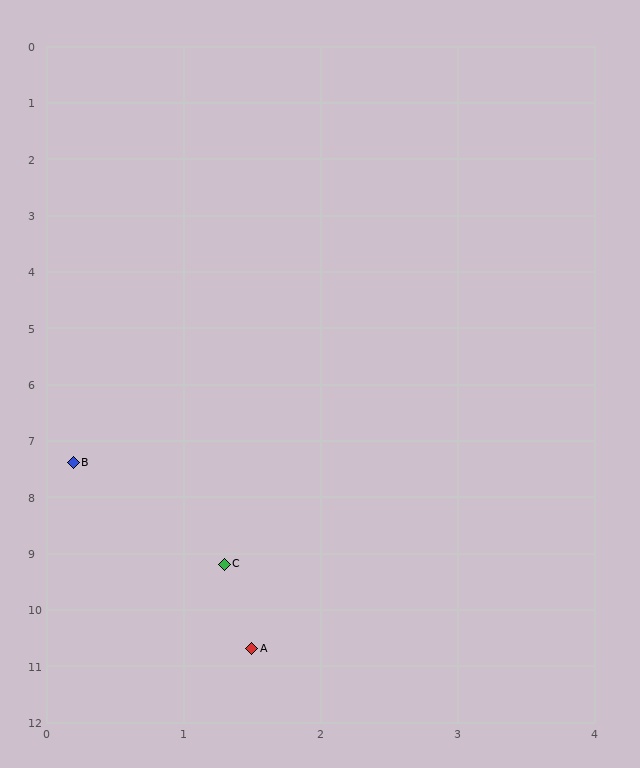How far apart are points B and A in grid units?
Points B and A are about 3.5 grid units apart.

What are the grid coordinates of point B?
Point B is at approximately (0.2, 7.4).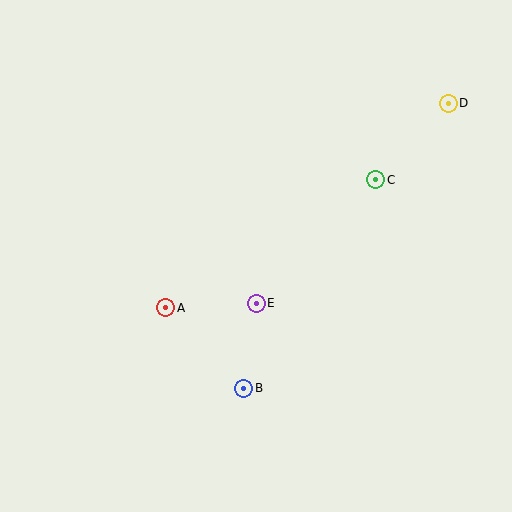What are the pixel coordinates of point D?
Point D is at (448, 103).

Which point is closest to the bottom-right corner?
Point B is closest to the bottom-right corner.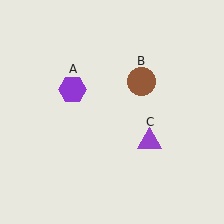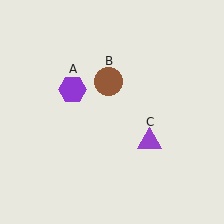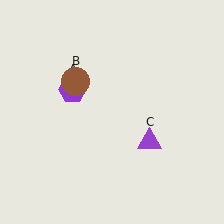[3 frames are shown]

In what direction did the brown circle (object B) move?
The brown circle (object B) moved left.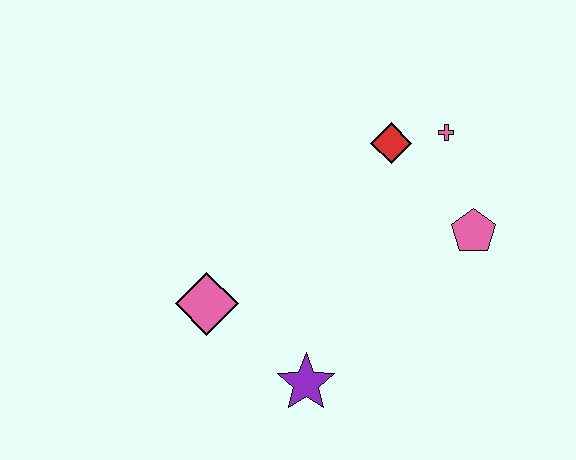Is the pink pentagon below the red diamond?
Yes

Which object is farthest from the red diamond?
The purple star is farthest from the red diamond.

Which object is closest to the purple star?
The pink diamond is closest to the purple star.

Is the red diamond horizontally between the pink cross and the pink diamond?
Yes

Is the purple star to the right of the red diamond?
No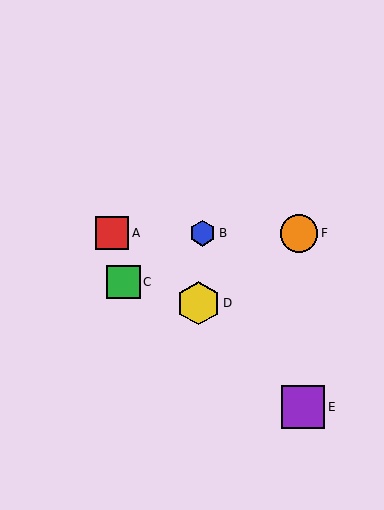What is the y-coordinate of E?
Object E is at y≈407.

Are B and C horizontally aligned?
No, B is at y≈233 and C is at y≈282.